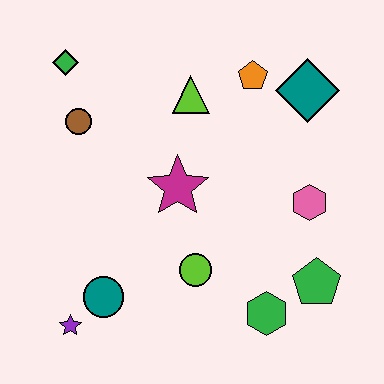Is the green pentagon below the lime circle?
Yes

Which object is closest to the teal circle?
The purple star is closest to the teal circle.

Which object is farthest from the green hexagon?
The green diamond is farthest from the green hexagon.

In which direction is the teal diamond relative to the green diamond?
The teal diamond is to the right of the green diamond.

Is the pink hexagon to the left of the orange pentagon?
No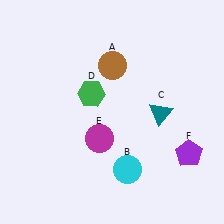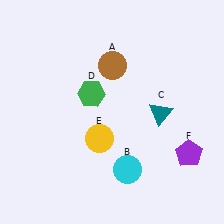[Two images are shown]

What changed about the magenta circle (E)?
In Image 1, E is magenta. In Image 2, it changed to yellow.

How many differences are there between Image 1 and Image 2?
There is 1 difference between the two images.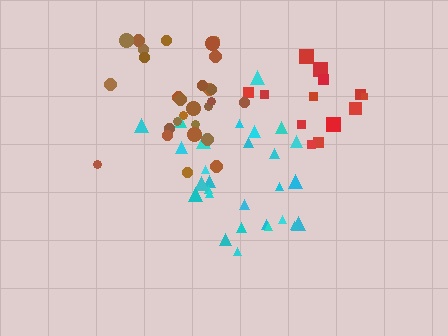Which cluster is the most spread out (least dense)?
Cyan.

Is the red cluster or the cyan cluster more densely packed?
Red.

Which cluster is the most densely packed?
Red.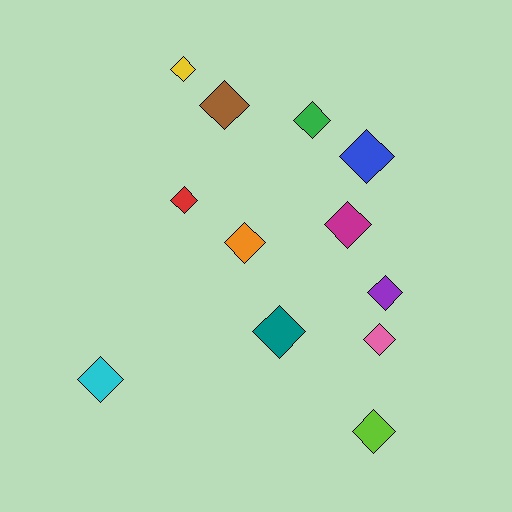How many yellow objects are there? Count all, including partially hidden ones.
There is 1 yellow object.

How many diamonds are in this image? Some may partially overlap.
There are 12 diamonds.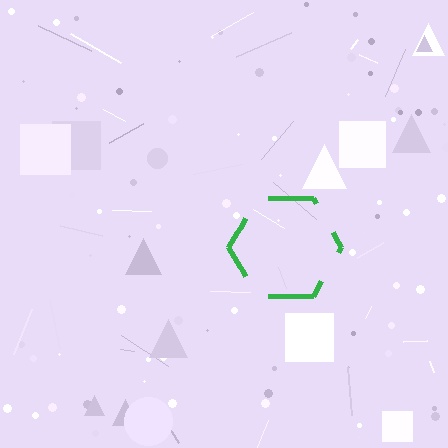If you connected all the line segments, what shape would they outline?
They would outline a hexagon.